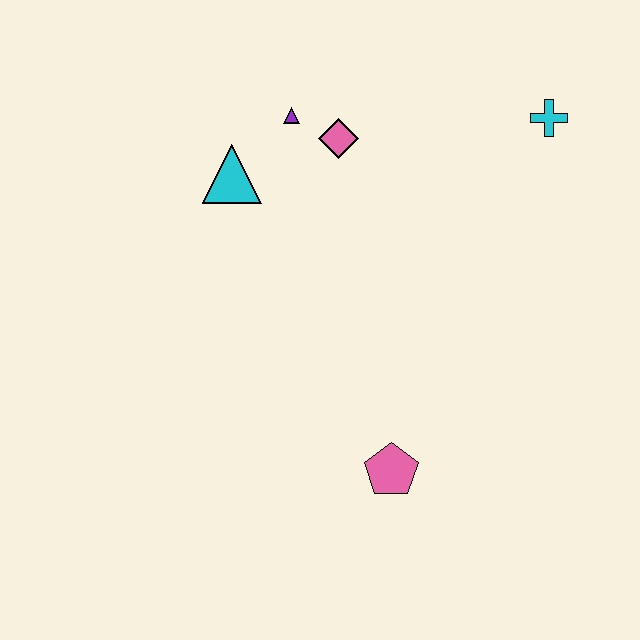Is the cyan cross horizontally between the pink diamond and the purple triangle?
No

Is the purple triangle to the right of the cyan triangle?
Yes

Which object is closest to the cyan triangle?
The purple triangle is closest to the cyan triangle.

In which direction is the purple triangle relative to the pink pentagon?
The purple triangle is above the pink pentagon.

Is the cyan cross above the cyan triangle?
Yes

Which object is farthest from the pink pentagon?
The cyan cross is farthest from the pink pentagon.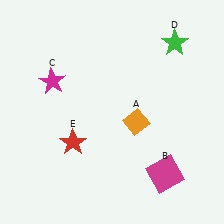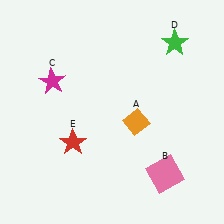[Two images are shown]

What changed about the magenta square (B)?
In Image 1, B is magenta. In Image 2, it changed to pink.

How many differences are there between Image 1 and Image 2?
There is 1 difference between the two images.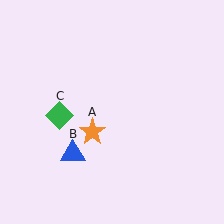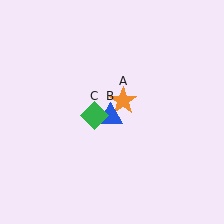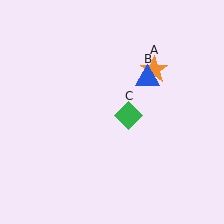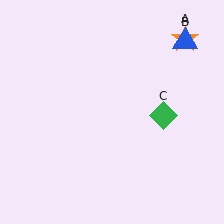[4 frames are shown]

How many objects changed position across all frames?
3 objects changed position: orange star (object A), blue triangle (object B), green diamond (object C).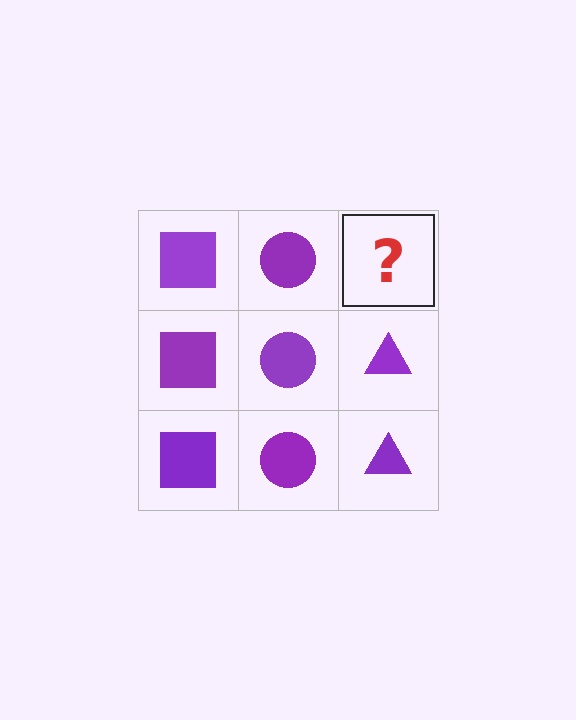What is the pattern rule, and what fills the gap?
The rule is that each column has a consistent shape. The gap should be filled with a purple triangle.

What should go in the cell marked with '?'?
The missing cell should contain a purple triangle.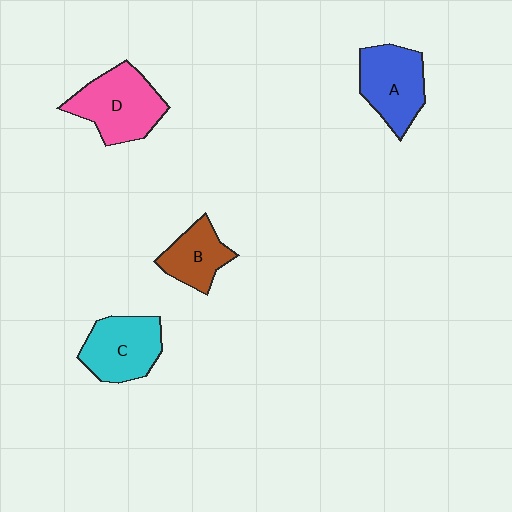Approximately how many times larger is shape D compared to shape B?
Approximately 1.6 times.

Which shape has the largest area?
Shape D (pink).